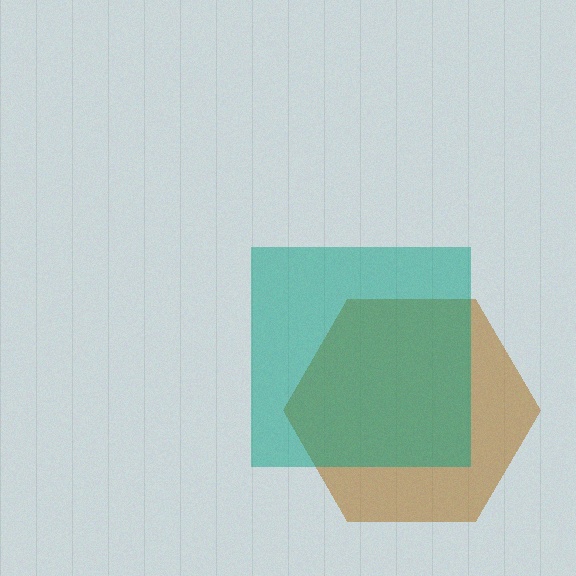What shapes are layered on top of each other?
The layered shapes are: a brown hexagon, a teal square.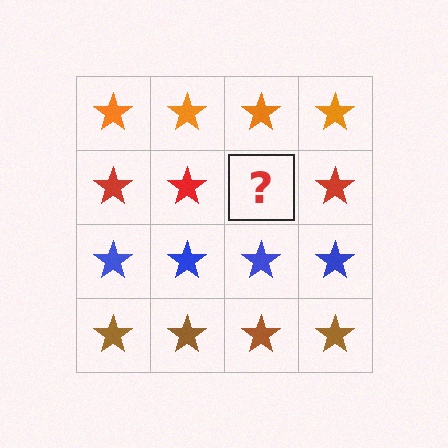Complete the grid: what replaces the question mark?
The question mark should be replaced with a red star.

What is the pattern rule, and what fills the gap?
The rule is that each row has a consistent color. The gap should be filled with a red star.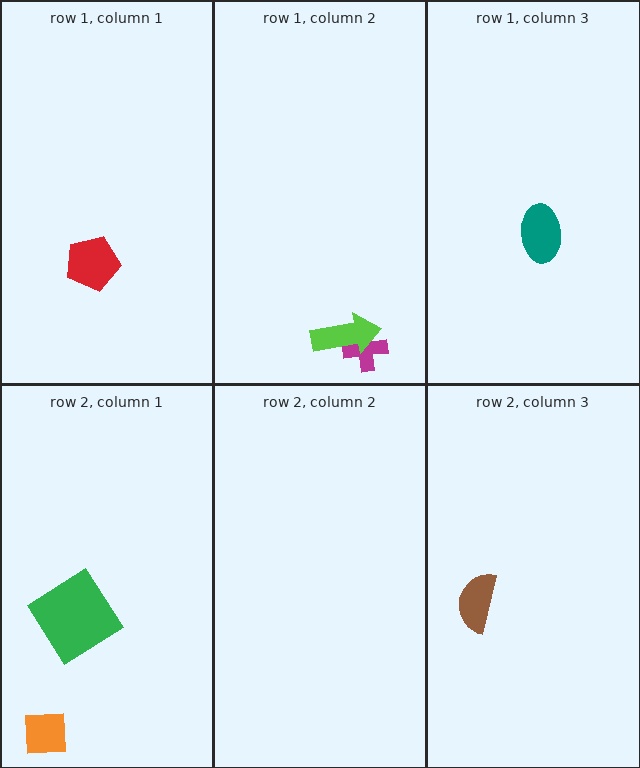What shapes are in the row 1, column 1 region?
The red pentagon.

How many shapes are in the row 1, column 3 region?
1.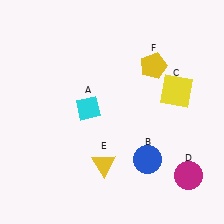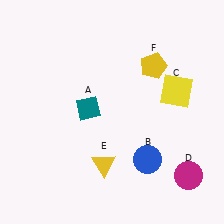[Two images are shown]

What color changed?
The diamond (A) changed from cyan in Image 1 to teal in Image 2.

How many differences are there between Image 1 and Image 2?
There is 1 difference between the two images.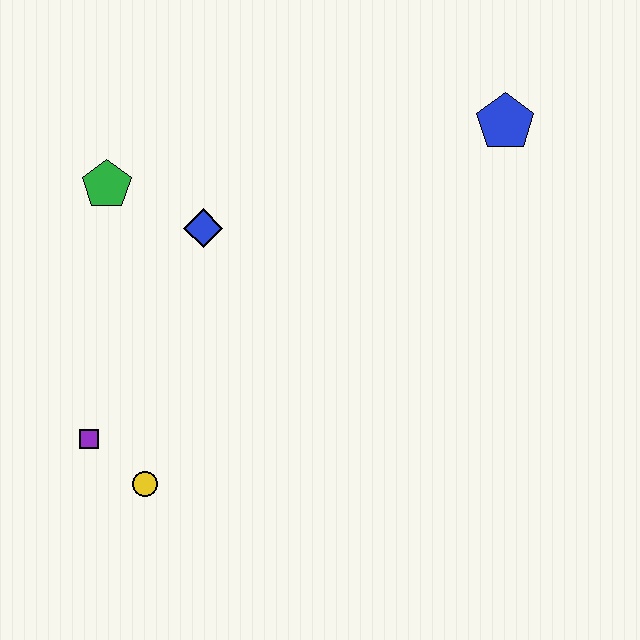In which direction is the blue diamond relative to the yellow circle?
The blue diamond is above the yellow circle.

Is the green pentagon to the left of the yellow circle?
Yes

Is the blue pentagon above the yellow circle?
Yes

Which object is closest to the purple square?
The yellow circle is closest to the purple square.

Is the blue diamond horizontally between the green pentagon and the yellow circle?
No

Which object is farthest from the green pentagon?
The blue pentagon is farthest from the green pentagon.